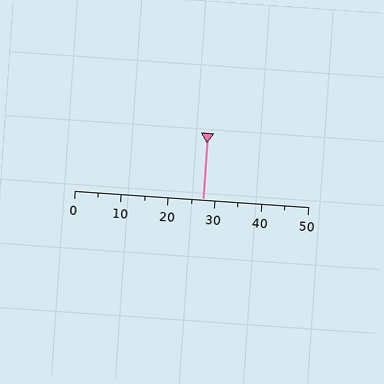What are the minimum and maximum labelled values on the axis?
The axis runs from 0 to 50.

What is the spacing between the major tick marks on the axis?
The major ticks are spaced 10 apart.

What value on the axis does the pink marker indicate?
The marker indicates approximately 27.5.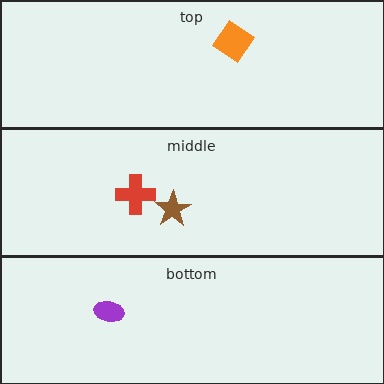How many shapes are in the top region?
1.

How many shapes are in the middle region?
2.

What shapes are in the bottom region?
The purple ellipse.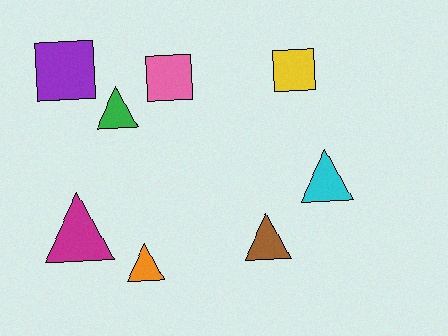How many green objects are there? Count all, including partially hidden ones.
There is 1 green object.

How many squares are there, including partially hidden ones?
There are 3 squares.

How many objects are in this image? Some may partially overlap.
There are 8 objects.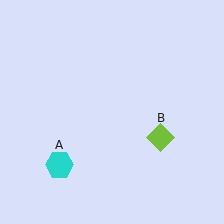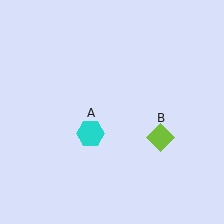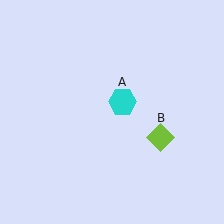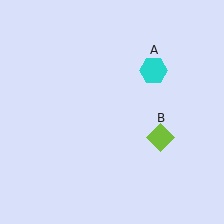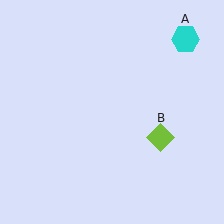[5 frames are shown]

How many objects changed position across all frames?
1 object changed position: cyan hexagon (object A).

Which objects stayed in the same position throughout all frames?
Lime diamond (object B) remained stationary.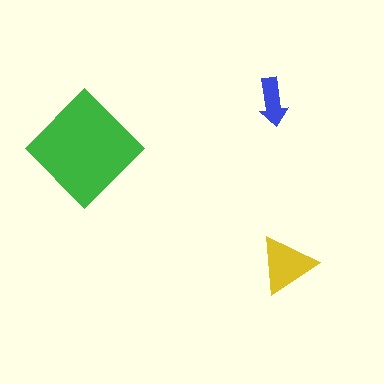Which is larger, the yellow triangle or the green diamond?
The green diamond.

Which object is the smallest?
The blue arrow.